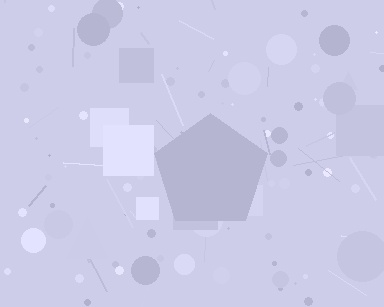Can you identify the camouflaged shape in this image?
The camouflaged shape is a pentagon.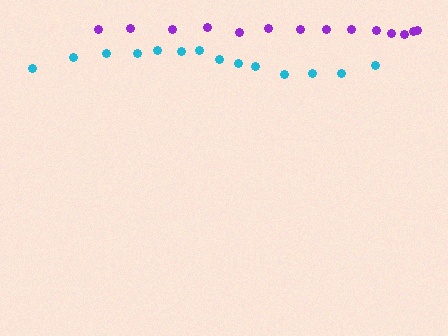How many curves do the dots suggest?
There are 2 distinct paths.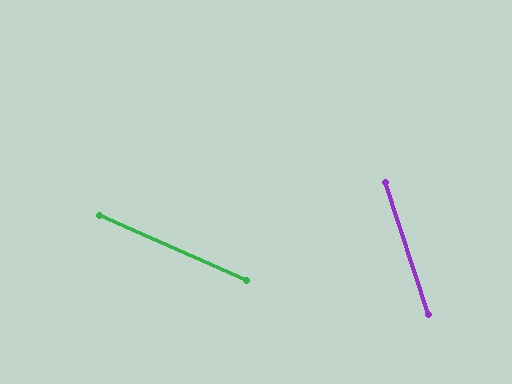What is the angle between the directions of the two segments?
Approximately 48 degrees.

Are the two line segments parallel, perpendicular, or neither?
Neither parallel nor perpendicular — they differ by about 48°.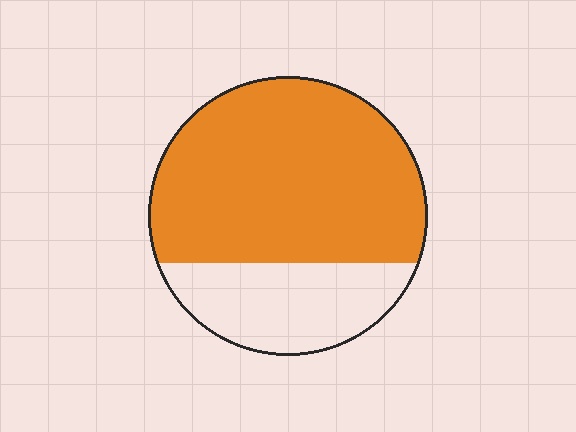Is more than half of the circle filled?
Yes.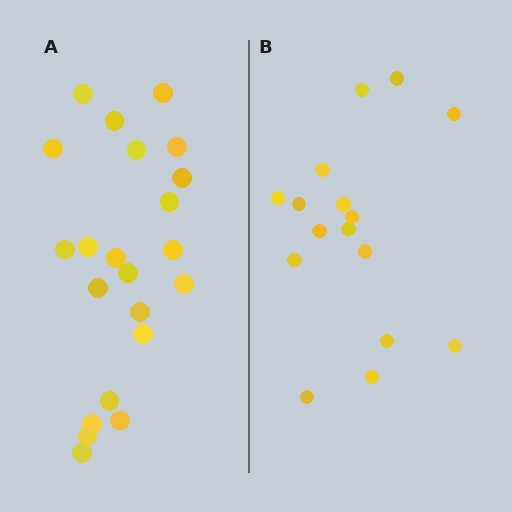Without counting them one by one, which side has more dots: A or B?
Region A (the left region) has more dots.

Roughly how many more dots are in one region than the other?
Region A has about 6 more dots than region B.